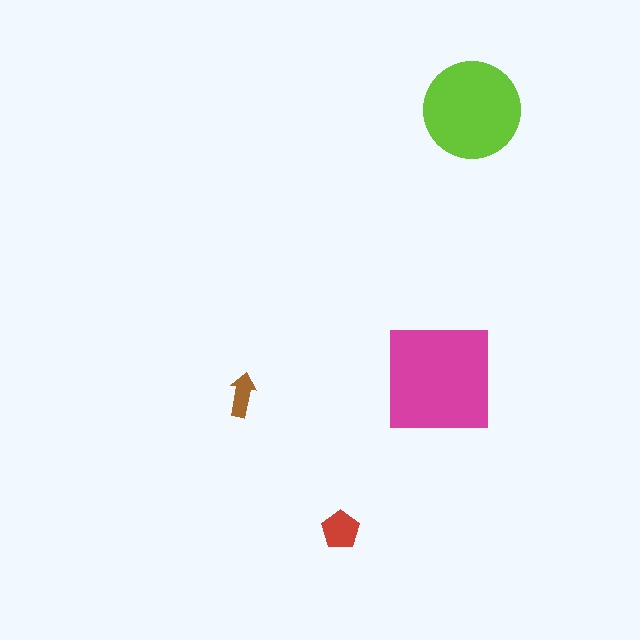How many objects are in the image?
There are 4 objects in the image.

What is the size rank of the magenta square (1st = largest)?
1st.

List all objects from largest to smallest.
The magenta square, the lime circle, the red pentagon, the brown arrow.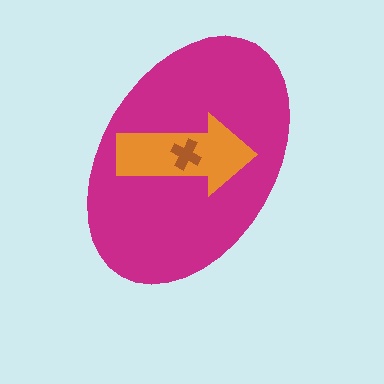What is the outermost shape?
The magenta ellipse.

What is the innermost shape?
The brown cross.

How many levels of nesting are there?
3.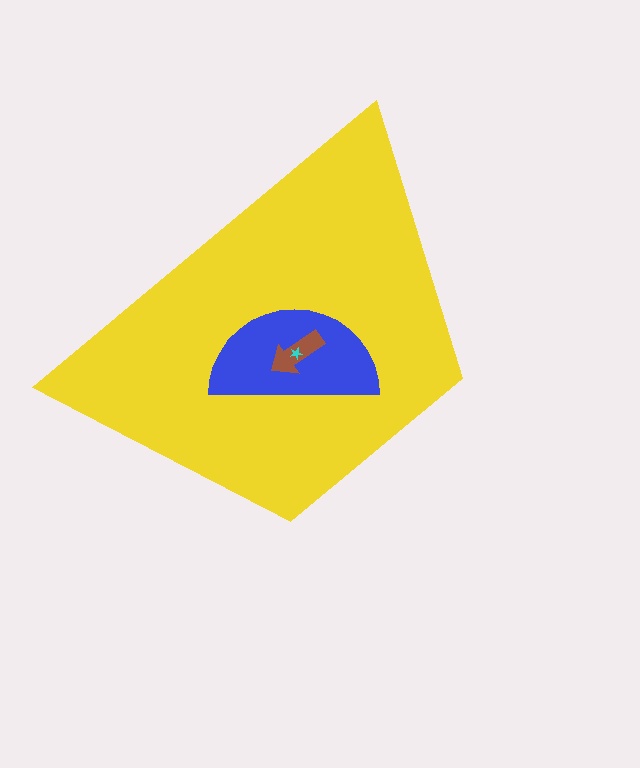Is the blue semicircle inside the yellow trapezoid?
Yes.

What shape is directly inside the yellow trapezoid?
The blue semicircle.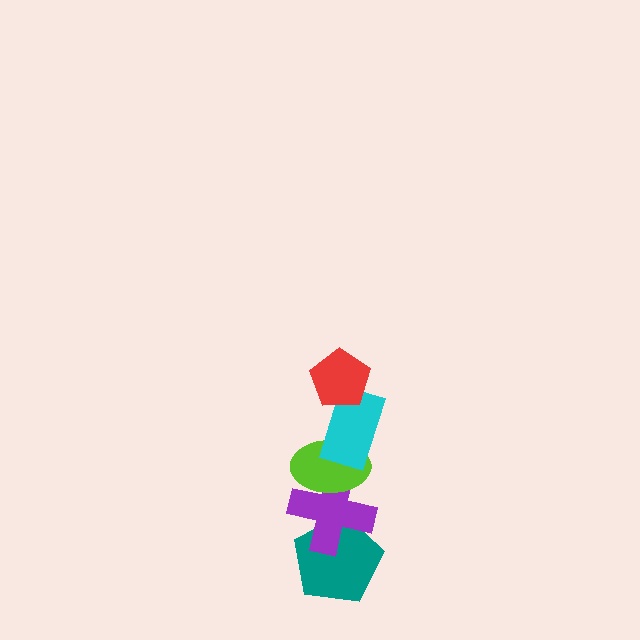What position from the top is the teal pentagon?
The teal pentagon is 5th from the top.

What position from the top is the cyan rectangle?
The cyan rectangle is 2nd from the top.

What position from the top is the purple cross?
The purple cross is 4th from the top.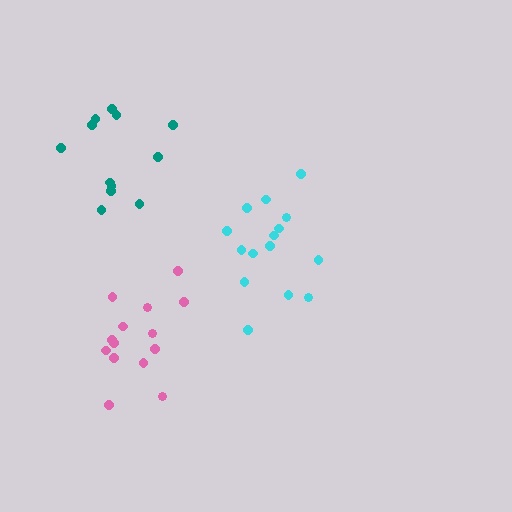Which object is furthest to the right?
The cyan cluster is rightmost.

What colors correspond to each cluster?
The clusters are colored: teal, cyan, pink.